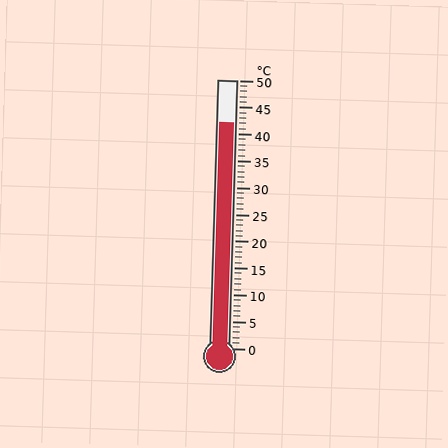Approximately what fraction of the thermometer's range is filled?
The thermometer is filled to approximately 85% of its range.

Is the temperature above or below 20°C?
The temperature is above 20°C.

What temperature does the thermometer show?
The thermometer shows approximately 42°C.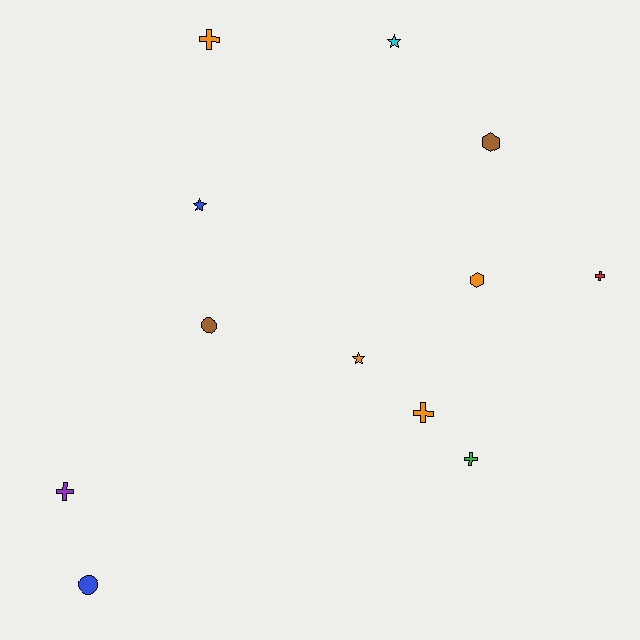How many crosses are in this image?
There are 5 crosses.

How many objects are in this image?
There are 12 objects.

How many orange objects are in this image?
There are 4 orange objects.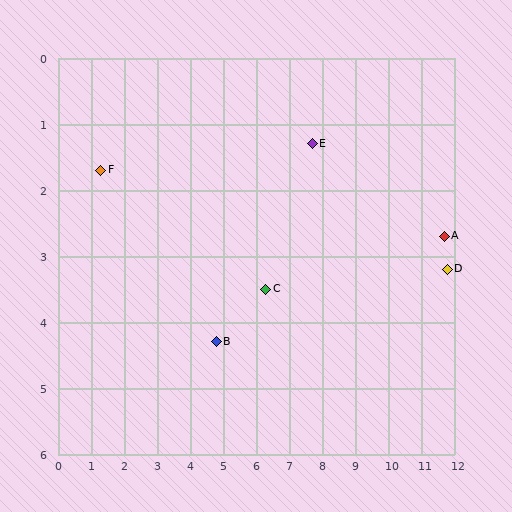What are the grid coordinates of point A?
Point A is at approximately (11.7, 2.7).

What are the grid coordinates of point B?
Point B is at approximately (4.8, 4.3).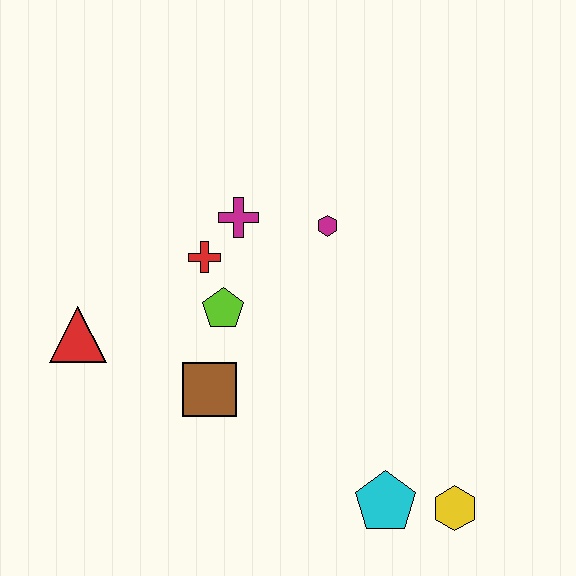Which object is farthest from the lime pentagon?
The yellow hexagon is farthest from the lime pentagon.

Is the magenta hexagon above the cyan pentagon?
Yes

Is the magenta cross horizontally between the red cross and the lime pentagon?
No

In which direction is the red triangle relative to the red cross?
The red triangle is to the left of the red cross.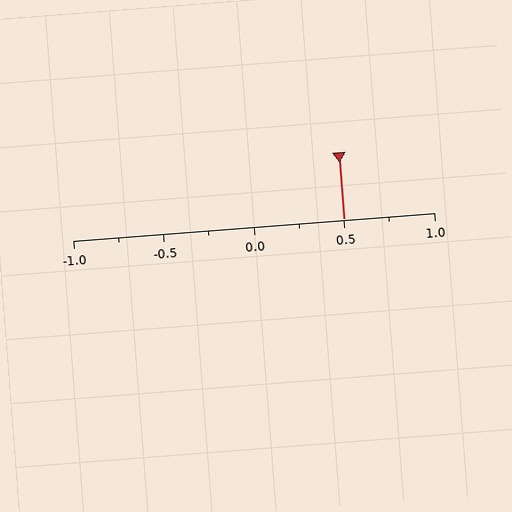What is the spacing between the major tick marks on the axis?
The major ticks are spaced 0.5 apart.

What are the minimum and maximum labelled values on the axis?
The axis runs from -1.0 to 1.0.